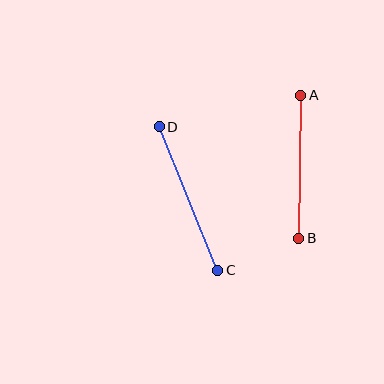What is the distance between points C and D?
The distance is approximately 155 pixels.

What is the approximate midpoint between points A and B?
The midpoint is at approximately (300, 167) pixels.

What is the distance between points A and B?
The distance is approximately 143 pixels.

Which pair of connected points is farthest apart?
Points C and D are farthest apart.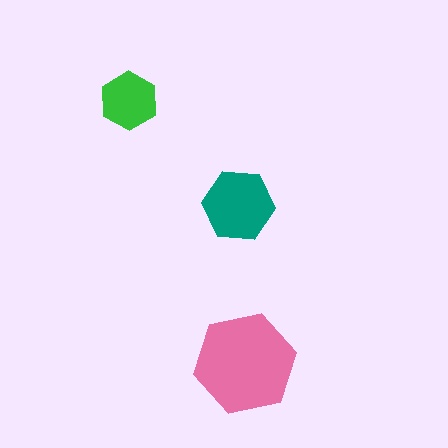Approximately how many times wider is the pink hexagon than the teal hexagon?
About 1.5 times wider.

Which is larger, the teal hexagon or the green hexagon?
The teal one.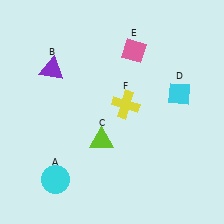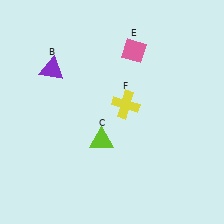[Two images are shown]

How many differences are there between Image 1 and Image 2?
There are 2 differences between the two images.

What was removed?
The cyan diamond (D), the cyan circle (A) were removed in Image 2.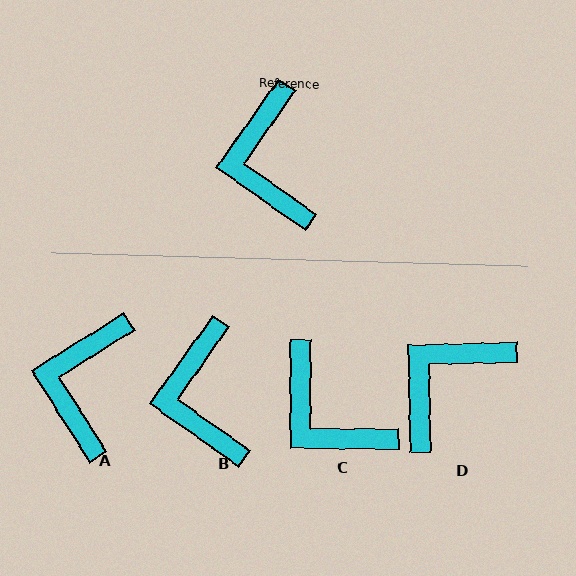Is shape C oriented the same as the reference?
No, it is off by about 35 degrees.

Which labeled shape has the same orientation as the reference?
B.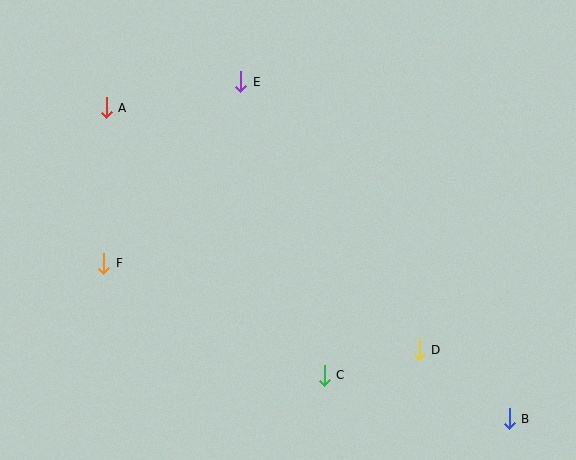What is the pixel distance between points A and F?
The distance between A and F is 155 pixels.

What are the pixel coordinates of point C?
Point C is at (324, 375).